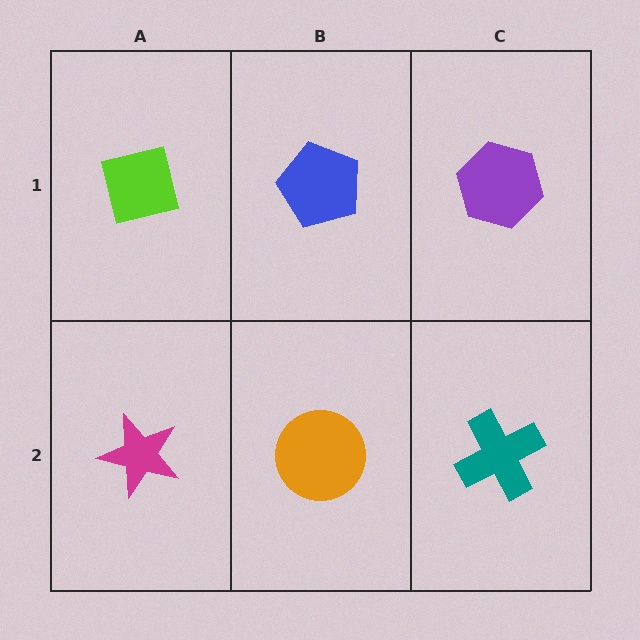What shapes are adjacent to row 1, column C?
A teal cross (row 2, column C), a blue pentagon (row 1, column B).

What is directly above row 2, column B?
A blue pentagon.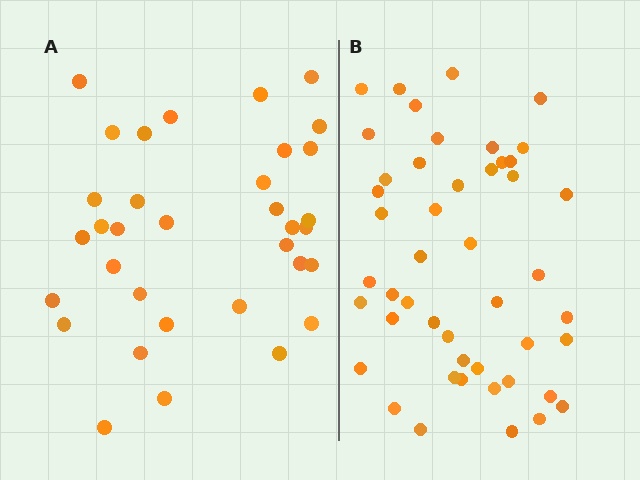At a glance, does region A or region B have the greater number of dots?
Region B (the right region) has more dots.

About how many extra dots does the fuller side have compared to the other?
Region B has approximately 15 more dots than region A.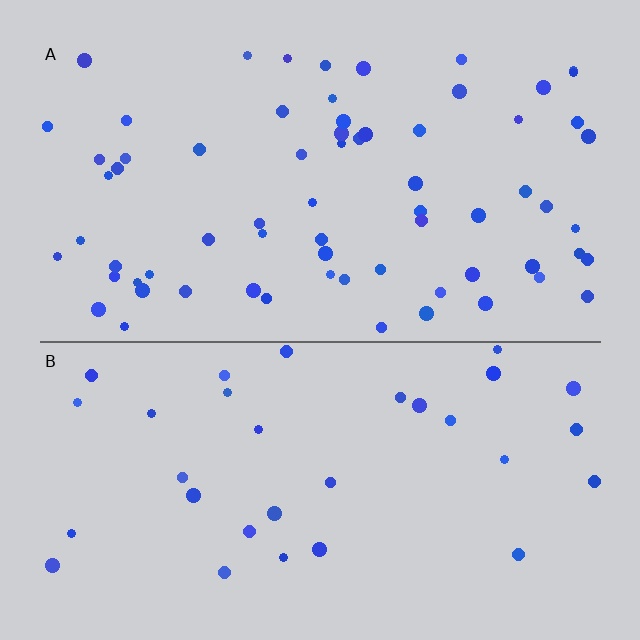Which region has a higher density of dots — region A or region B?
A (the top).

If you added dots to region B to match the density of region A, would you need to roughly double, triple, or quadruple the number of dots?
Approximately double.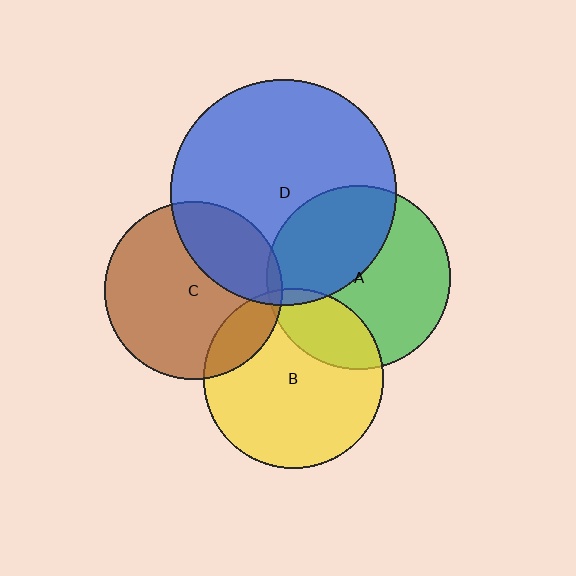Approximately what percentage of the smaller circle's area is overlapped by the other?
Approximately 30%.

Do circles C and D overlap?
Yes.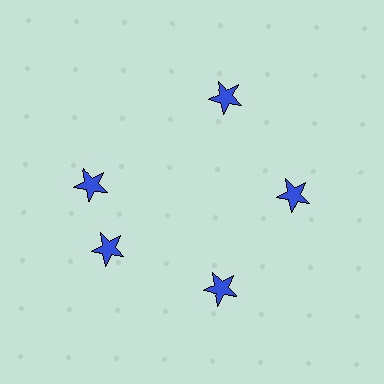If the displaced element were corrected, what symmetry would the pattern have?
It would have 5-fold rotational symmetry — the pattern would map onto itself every 72 degrees.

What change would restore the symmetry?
The symmetry would be restored by rotating it back into even spacing with its neighbors so that all 5 stars sit at equal angles and equal distance from the center.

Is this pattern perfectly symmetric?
No. The 5 blue stars are arranged in a ring, but one element near the 10 o'clock position is rotated out of alignment along the ring, breaking the 5-fold rotational symmetry.